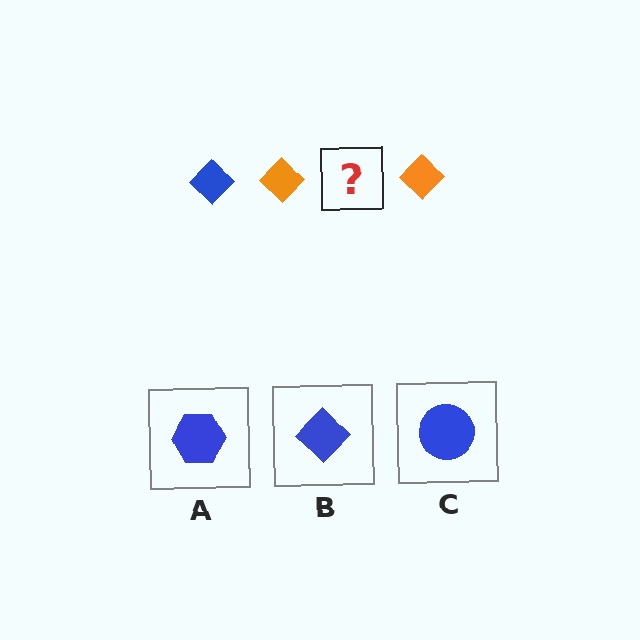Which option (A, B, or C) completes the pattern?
B.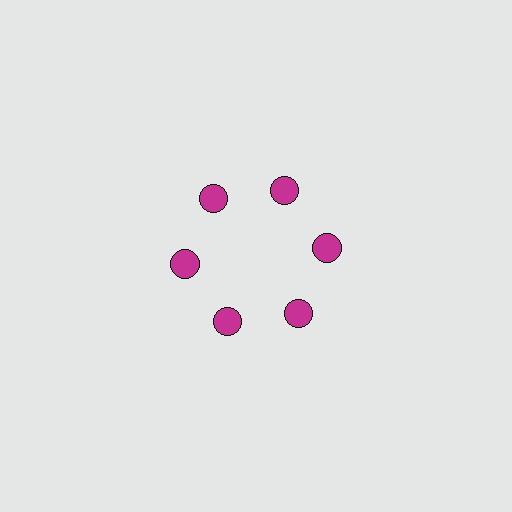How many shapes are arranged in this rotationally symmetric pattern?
There are 6 shapes, arranged in 6 groups of 1.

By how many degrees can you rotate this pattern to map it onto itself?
The pattern maps onto itself every 60 degrees of rotation.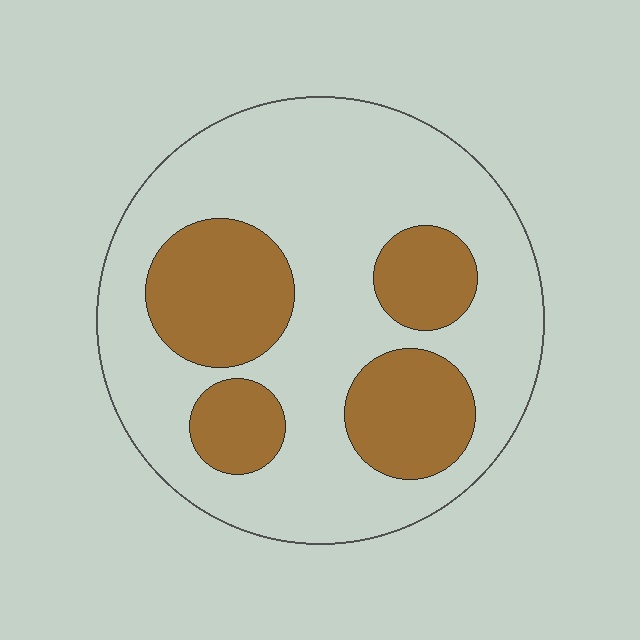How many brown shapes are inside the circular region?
4.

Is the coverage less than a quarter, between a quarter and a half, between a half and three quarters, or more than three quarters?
Between a quarter and a half.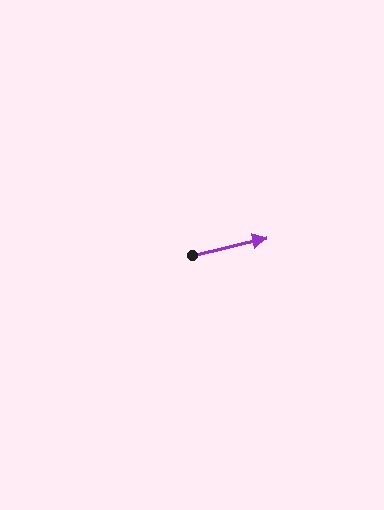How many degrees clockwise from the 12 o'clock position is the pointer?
Approximately 77 degrees.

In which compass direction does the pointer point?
East.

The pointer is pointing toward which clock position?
Roughly 3 o'clock.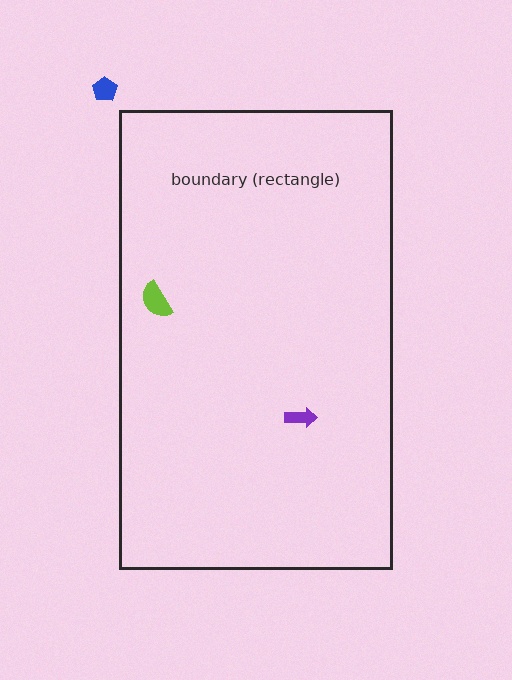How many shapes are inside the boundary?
2 inside, 1 outside.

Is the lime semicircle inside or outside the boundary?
Inside.